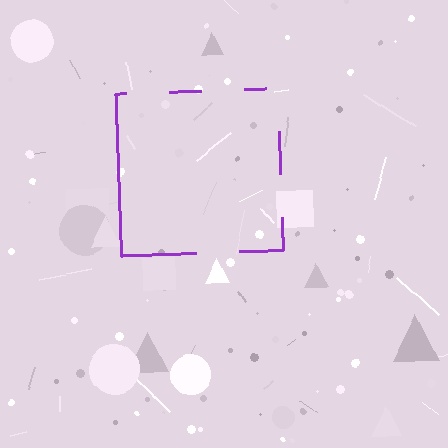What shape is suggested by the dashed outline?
The dashed outline suggests a square.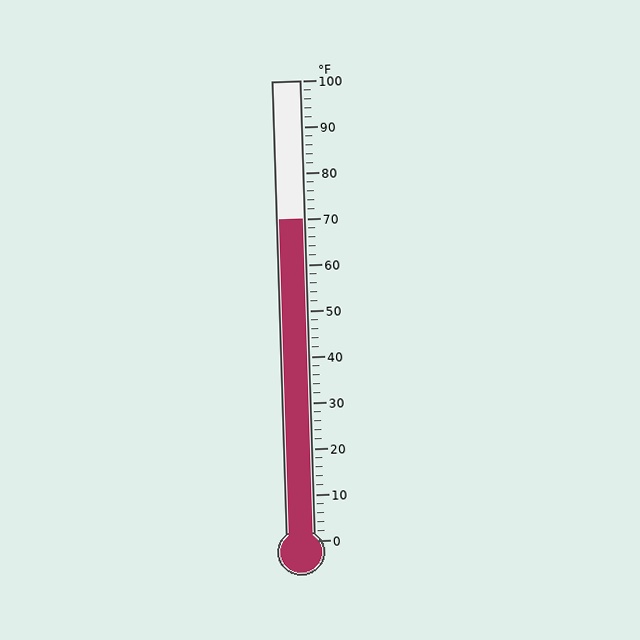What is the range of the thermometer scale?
The thermometer scale ranges from 0°F to 100°F.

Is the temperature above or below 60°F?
The temperature is above 60°F.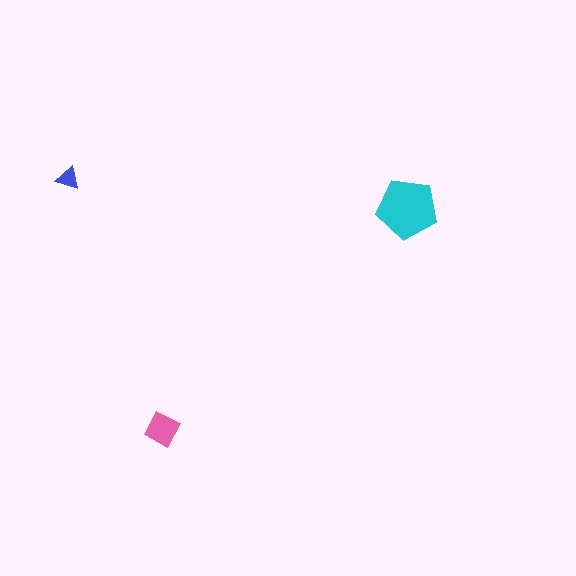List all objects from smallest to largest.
The blue triangle, the pink diamond, the cyan pentagon.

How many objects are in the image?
There are 3 objects in the image.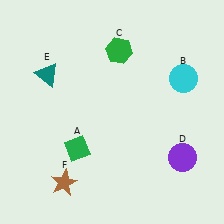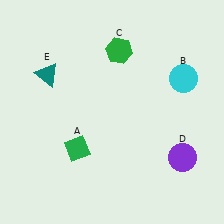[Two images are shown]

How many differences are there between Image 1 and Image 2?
There is 1 difference between the two images.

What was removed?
The brown star (F) was removed in Image 2.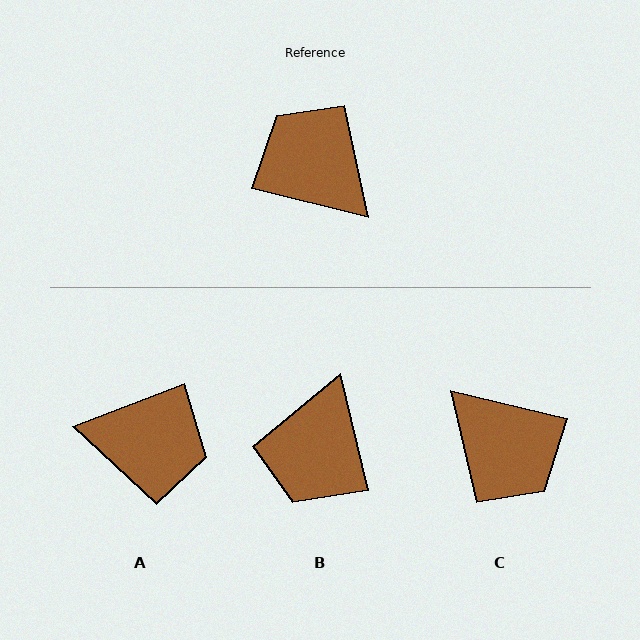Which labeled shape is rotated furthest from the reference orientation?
C, about 179 degrees away.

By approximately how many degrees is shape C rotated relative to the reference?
Approximately 179 degrees clockwise.